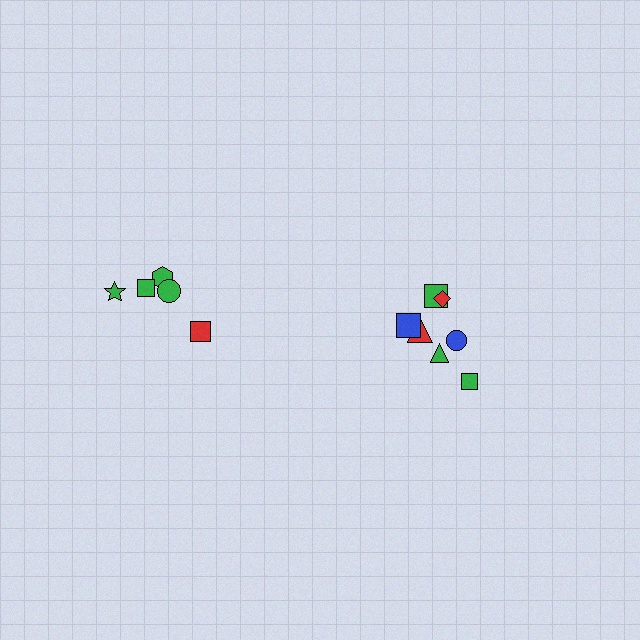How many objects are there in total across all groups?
There are 12 objects.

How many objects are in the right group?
There are 7 objects.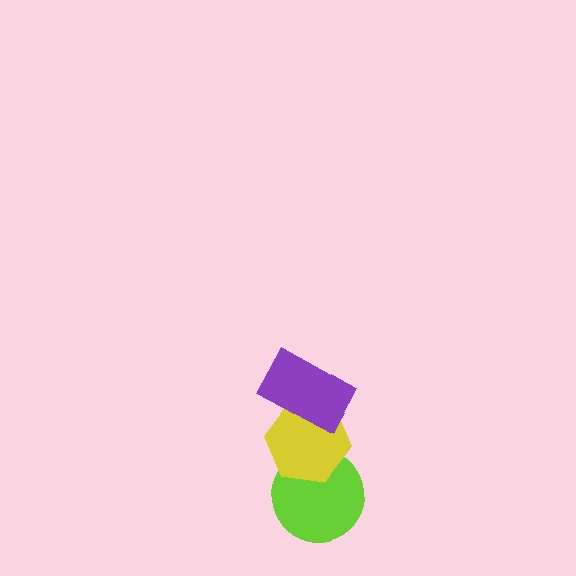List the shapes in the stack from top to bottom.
From top to bottom: the purple rectangle, the yellow hexagon, the lime circle.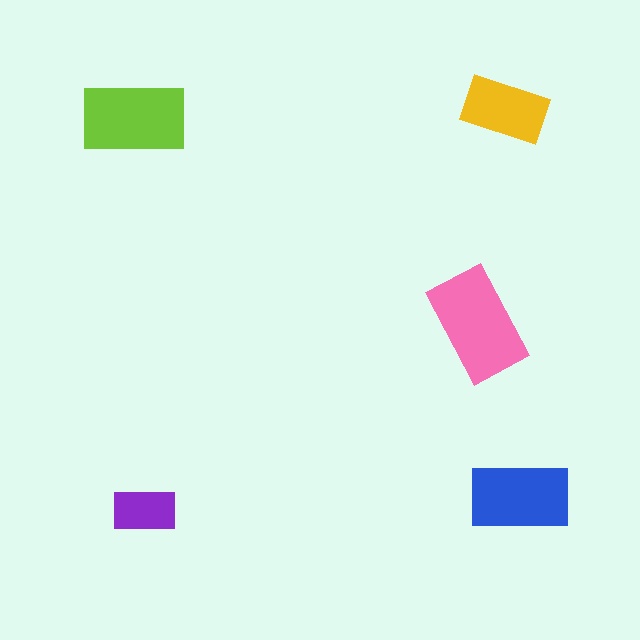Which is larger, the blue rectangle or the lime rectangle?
The lime one.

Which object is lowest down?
The purple rectangle is bottommost.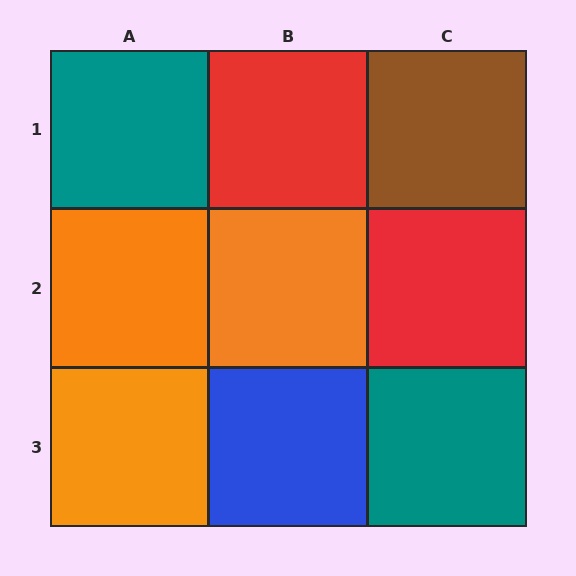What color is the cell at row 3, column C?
Teal.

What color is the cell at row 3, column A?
Orange.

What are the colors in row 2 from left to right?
Orange, orange, red.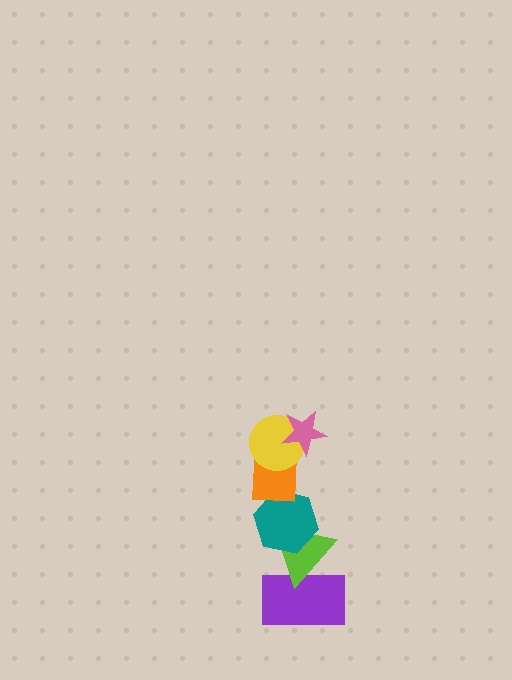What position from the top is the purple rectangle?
The purple rectangle is 6th from the top.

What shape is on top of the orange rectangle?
The yellow circle is on top of the orange rectangle.